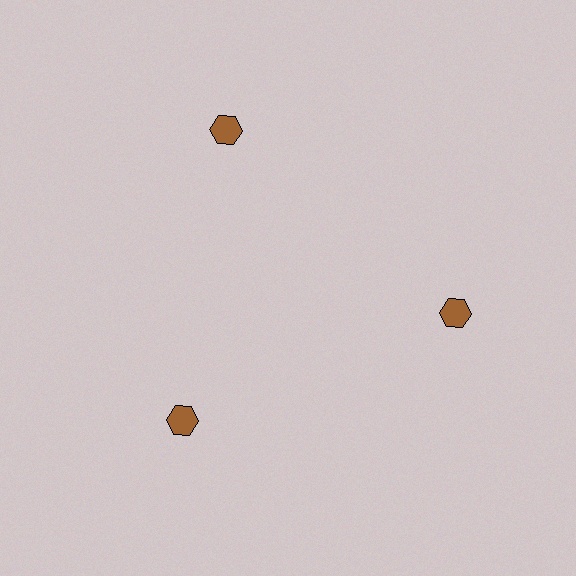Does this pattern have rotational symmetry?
Yes, this pattern has 3-fold rotational symmetry. It looks the same after rotating 120 degrees around the center.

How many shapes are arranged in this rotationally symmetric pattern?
There are 3 shapes, arranged in 3 groups of 1.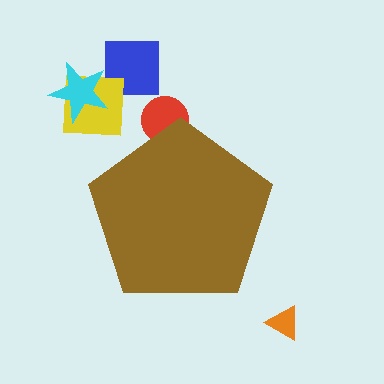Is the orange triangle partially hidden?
No, the orange triangle is fully visible.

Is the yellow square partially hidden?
No, the yellow square is fully visible.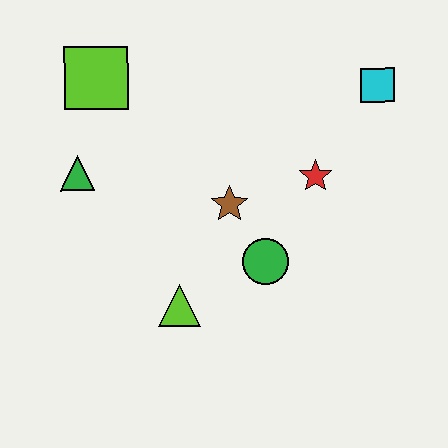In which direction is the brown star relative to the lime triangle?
The brown star is above the lime triangle.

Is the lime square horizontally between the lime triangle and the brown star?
No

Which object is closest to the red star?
The brown star is closest to the red star.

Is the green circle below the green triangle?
Yes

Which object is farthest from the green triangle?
The cyan square is farthest from the green triangle.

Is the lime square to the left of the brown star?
Yes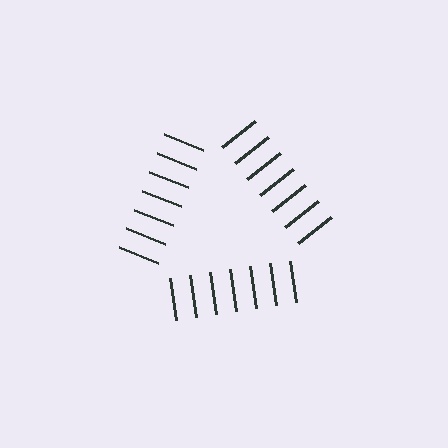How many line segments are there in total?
21 — 7 along each of the 3 edges.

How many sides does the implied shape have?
3 sides — the line-ends trace a triangle.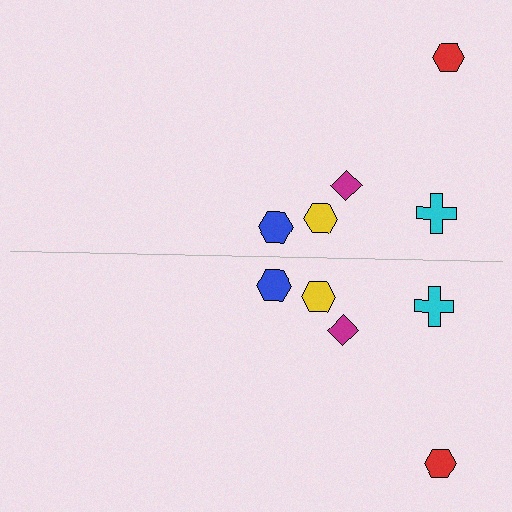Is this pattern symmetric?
Yes, this pattern has bilateral (reflection) symmetry.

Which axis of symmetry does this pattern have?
The pattern has a horizontal axis of symmetry running through the center of the image.